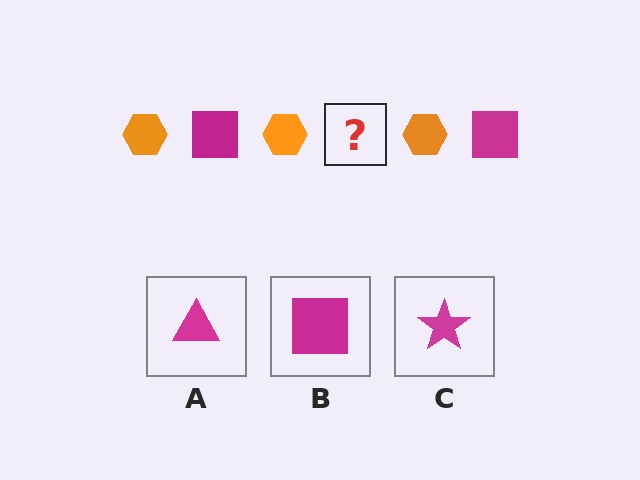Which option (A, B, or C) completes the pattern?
B.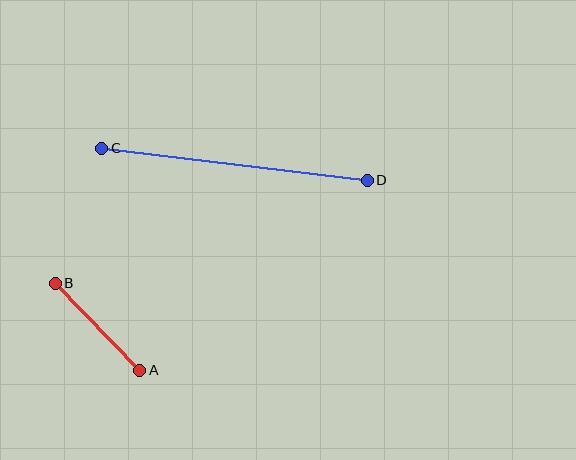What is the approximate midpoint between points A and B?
The midpoint is at approximately (98, 327) pixels.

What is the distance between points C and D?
The distance is approximately 268 pixels.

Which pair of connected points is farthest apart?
Points C and D are farthest apart.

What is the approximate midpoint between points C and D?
The midpoint is at approximately (234, 164) pixels.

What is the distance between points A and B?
The distance is approximately 121 pixels.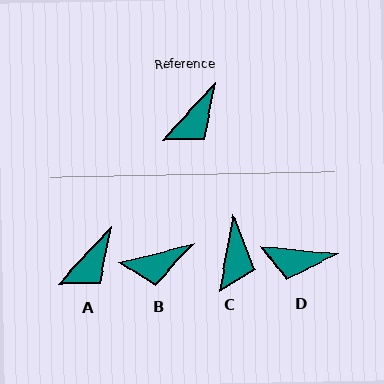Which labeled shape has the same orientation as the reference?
A.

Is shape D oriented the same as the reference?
No, it is off by about 53 degrees.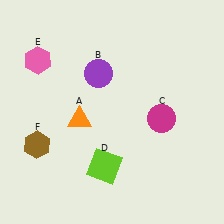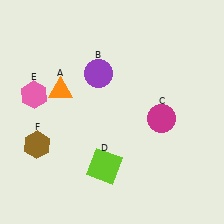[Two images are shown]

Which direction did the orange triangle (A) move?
The orange triangle (A) moved up.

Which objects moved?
The objects that moved are: the orange triangle (A), the pink hexagon (E).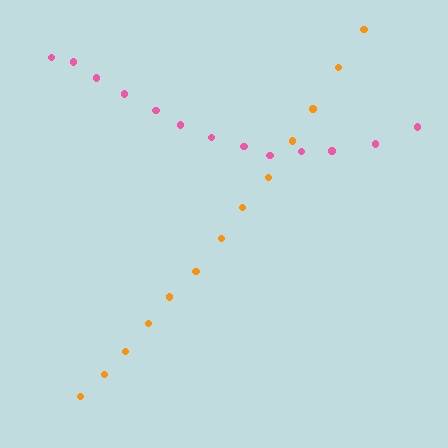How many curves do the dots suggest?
There are 2 distinct paths.